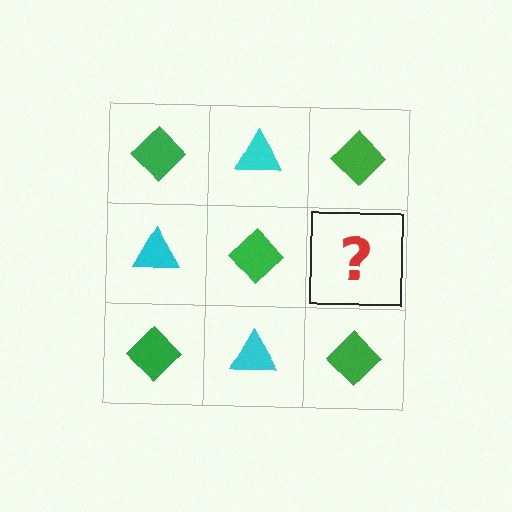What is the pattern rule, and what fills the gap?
The rule is that it alternates green diamond and cyan triangle in a checkerboard pattern. The gap should be filled with a cyan triangle.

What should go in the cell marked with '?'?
The missing cell should contain a cyan triangle.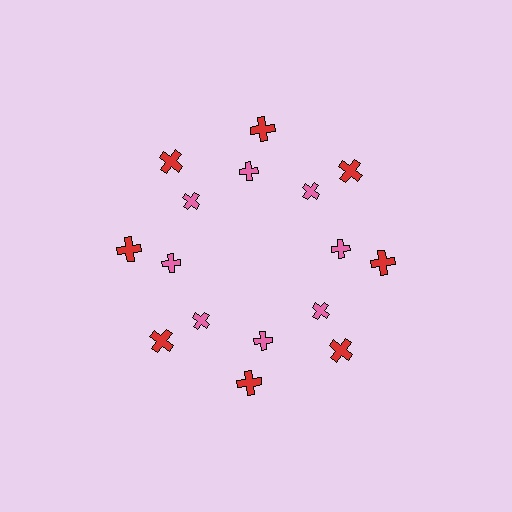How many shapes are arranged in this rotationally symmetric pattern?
There are 16 shapes, arranged in 8 groups of 2.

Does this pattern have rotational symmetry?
Yes, this pattern has 8-fold rotational symmetry. It looks the same after rotating 45 degrees around the center.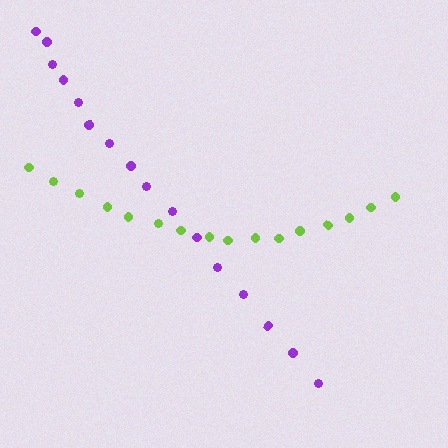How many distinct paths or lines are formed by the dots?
There are 2 distinct paths.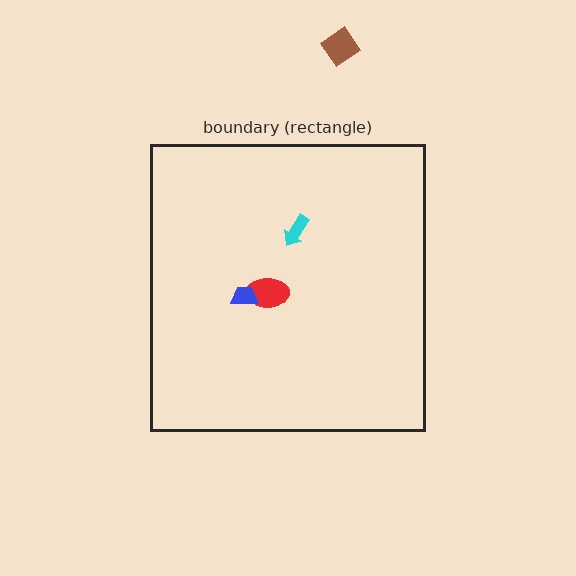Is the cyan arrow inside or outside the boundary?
Inside.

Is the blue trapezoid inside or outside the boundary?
Inside.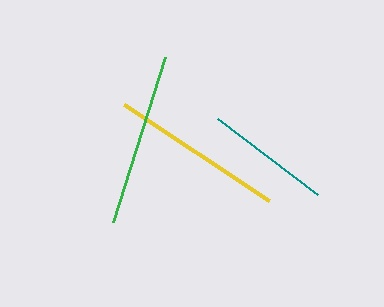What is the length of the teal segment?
The teal segment is approximately 125 pixels long.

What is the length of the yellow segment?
The yellow segment is approximately 175 pixels long.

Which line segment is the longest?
The yellow line is the longest at approximately 175 pixels.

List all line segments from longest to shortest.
From longest to shortest: yellow, green, teal.